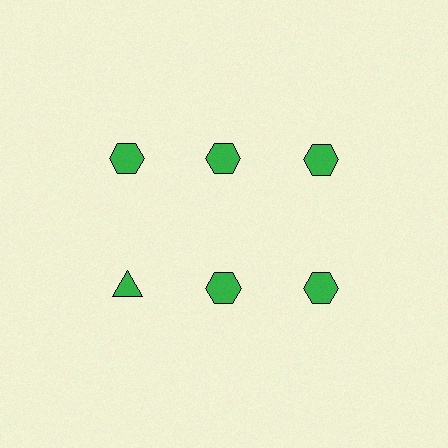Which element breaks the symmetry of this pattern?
The green triangle in the second row, leftmost column breaks the symmetry. All other shapes are green hexagons.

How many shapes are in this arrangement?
There are 6 shapes arranged in a grid pattern.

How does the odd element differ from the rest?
It has a different shape: triangle instead of hexagon.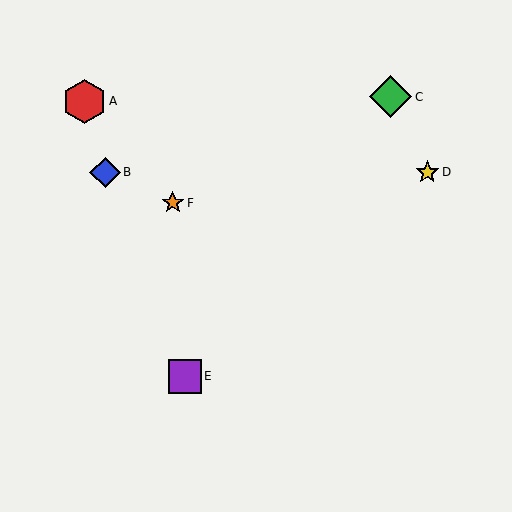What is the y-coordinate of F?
Object F is at y≈203.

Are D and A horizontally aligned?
No, D is at y≈172 and A is at y≈101.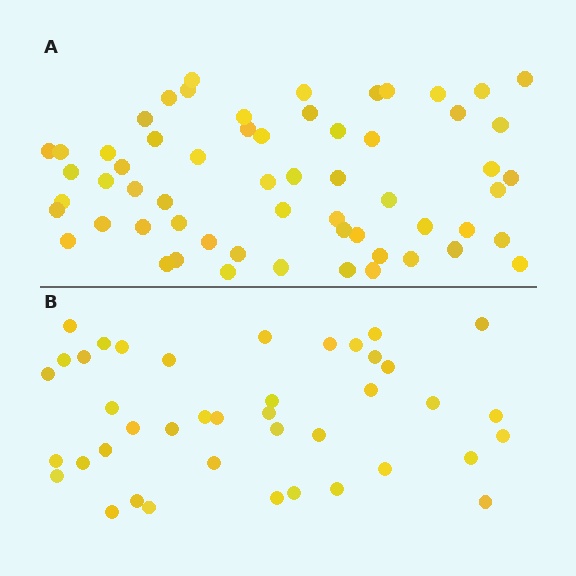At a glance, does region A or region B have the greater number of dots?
Region A (the top region) has more dots.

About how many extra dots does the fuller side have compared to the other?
Region A has approximately 20 more dots than region B.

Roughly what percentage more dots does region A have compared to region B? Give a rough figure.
About 45% more.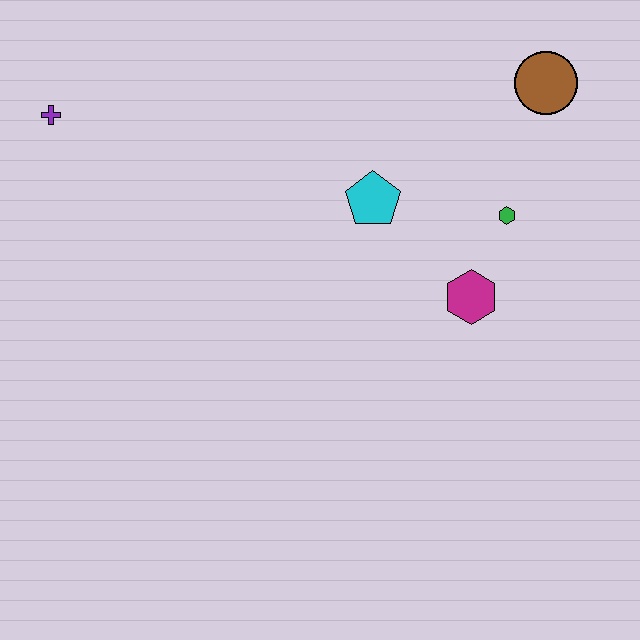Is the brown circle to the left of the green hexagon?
No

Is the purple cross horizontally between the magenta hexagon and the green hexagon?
No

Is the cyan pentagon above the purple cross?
No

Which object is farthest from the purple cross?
The brown circle is farthest from the purple cross.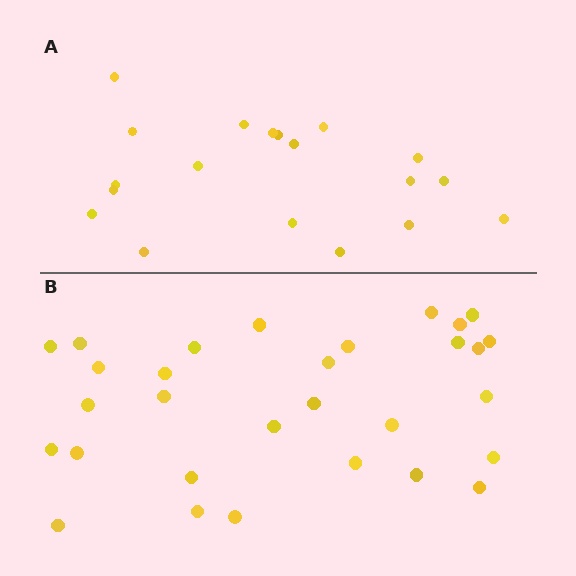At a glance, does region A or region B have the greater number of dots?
Region B (the bottom region) has more dots.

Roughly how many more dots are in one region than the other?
Region B has roughly 12 or so more dots than region A.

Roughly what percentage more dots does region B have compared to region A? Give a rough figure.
About 60% more.